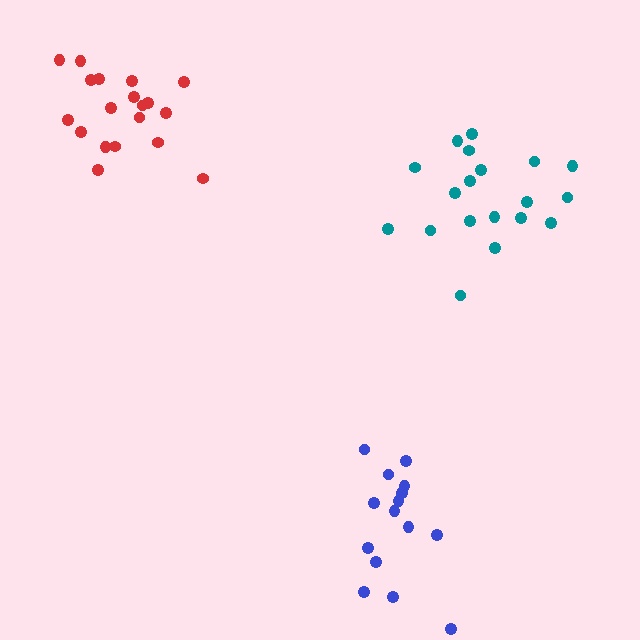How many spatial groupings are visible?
There are 3 spatial groupings.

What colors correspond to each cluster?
The clusters are colored: blue, red, teal.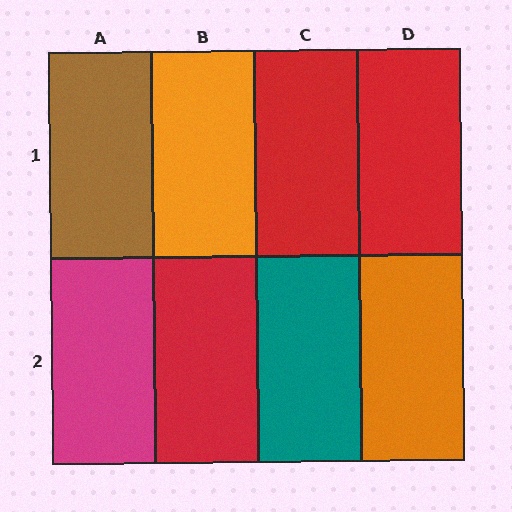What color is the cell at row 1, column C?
Red.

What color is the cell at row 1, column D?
Red.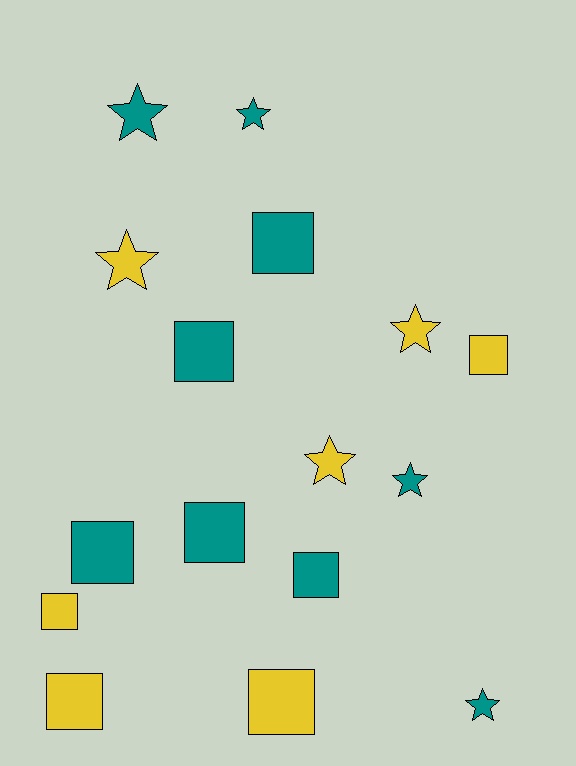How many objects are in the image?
There are 16 objects.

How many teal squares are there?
There are 5 teal squares.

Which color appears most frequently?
Teal, with 9 objects.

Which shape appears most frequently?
Square, with 9 objects.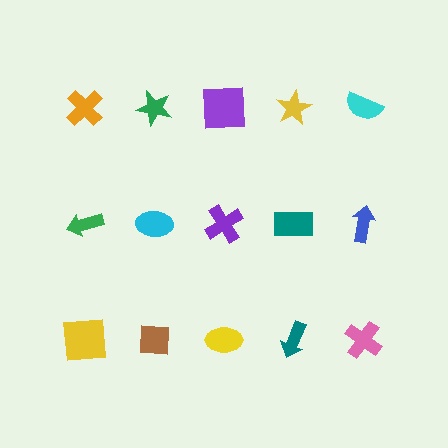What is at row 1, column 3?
A purple square.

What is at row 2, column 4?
A teal rectangle.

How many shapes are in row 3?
5 shapes.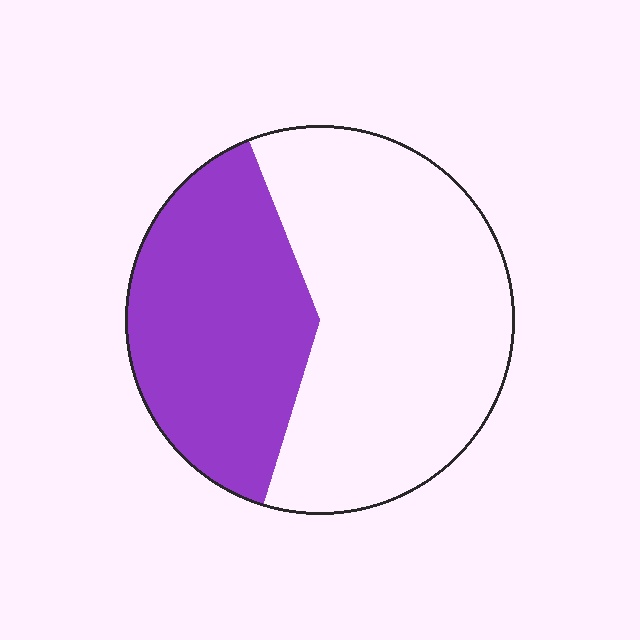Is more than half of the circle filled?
No.